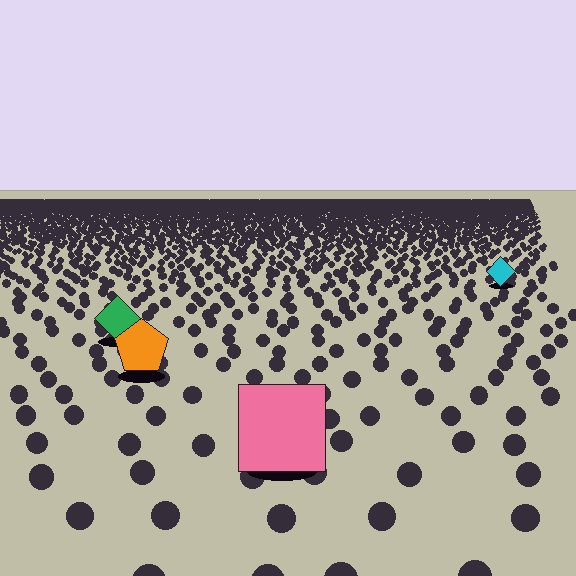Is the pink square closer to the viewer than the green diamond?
Yes. The pink square is closer — you can tell from the texture gradient: the ground texture is coarser near it.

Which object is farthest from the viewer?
The cyan diamond is farthest from the viewer. It appears smaller and the ground texture around it is denser.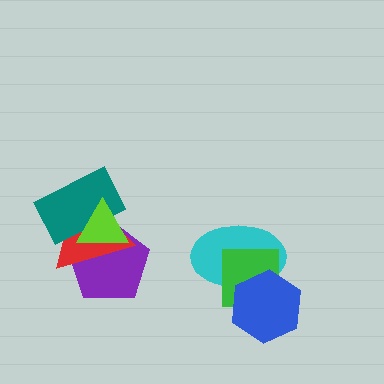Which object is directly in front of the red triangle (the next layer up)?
The teal rectangle is directly in front of the red triangle.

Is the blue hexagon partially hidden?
No, no other shape covers it.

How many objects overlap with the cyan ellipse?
2 objects overlap with the cyan ellipse.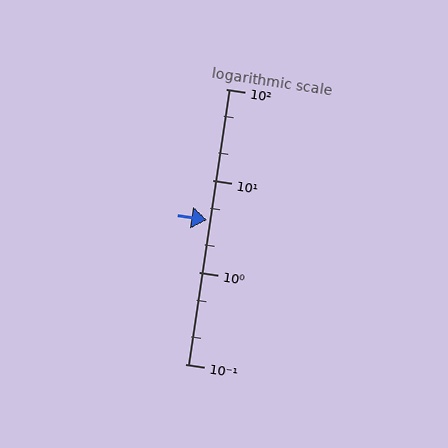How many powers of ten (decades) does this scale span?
The scale spans 3 decades, from 0.1 to 100.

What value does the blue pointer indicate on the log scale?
The pointer indicates approximately 3.7.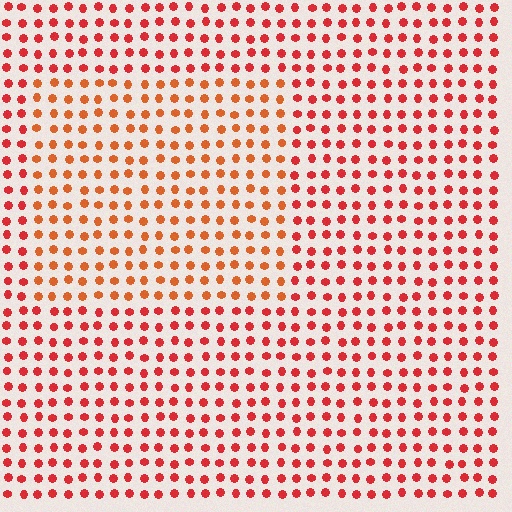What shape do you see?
I see a rectangle.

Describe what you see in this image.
The image is filled with small red elements in a uniform arrangement. A rectangle-shaped region is visible where the elements are tinted to a slightly different hue, forming a subtle color boundary.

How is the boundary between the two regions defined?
The boundary is defined purely by a slight shift in hue (about 23 degrees). Spacing, size, and orientation are identical on both sides.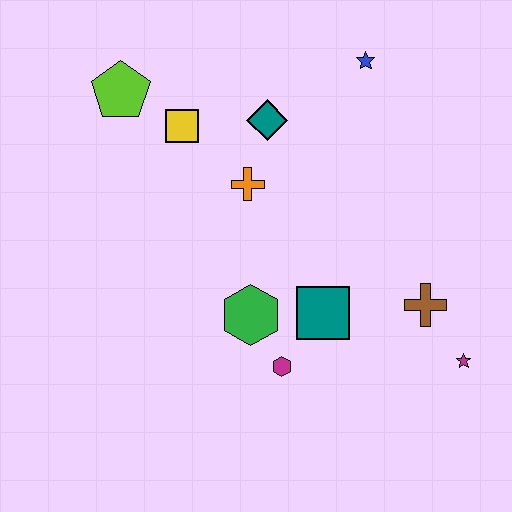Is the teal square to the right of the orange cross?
Yes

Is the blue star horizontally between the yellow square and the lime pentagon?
No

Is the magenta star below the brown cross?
Yes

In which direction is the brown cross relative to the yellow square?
The brown cross is to the right of the yellow square.